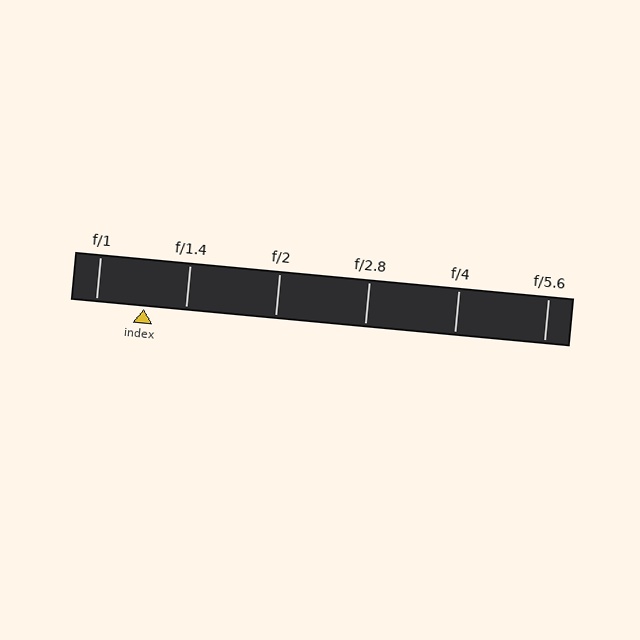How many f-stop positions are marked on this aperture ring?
There are 6 f-stop positions marked.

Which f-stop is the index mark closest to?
The index mark is closest to f/1.4.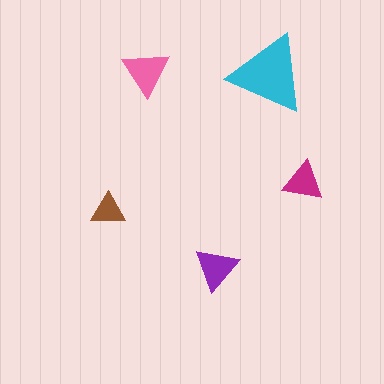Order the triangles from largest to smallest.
the cyan one, the pink one, the purple one, the magenta one, the brown one.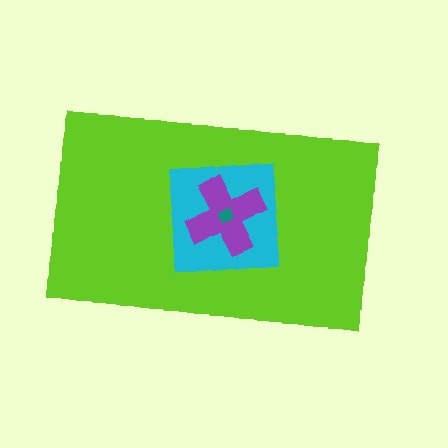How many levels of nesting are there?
4.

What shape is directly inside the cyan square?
The purple cross.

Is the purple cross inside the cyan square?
Yes.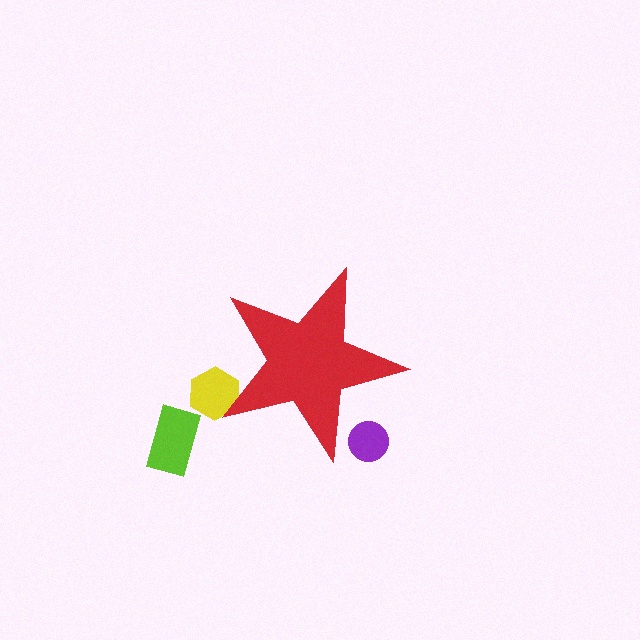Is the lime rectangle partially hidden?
No, the lime rectangle is fully visible.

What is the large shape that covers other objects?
A red star.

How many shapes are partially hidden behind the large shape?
2 shapes are partially hidden.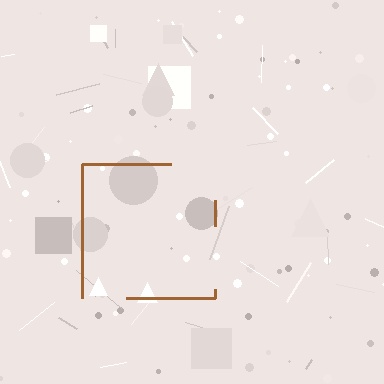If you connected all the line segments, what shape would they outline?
They would outline a square.